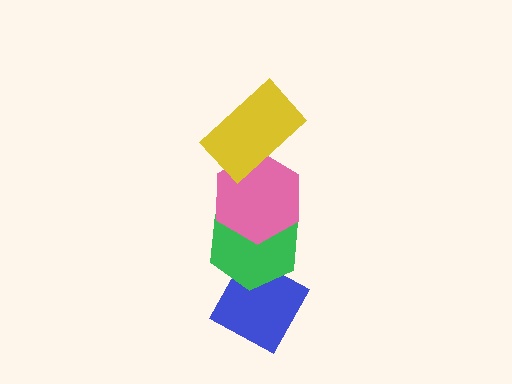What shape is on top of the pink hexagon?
The yellow rectangle is on top of the pink hexagon.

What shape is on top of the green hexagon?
The pink hexagon is on top of the green hexagon.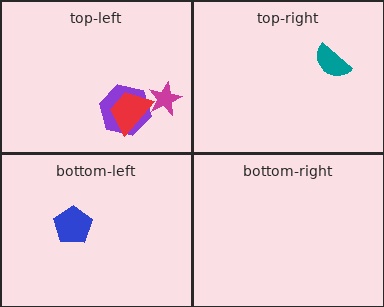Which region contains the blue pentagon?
The bottom-left region.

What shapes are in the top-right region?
The teal semicircle.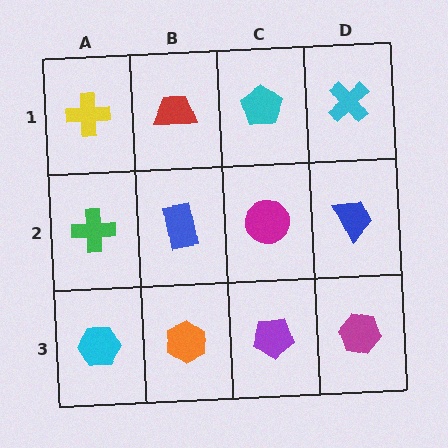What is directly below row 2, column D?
A magenta hexagon.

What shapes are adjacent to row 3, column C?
A magenta circle (row 2, column C), an orange hexagon (row 3, column B), a magenta hexagon (row 3, column D).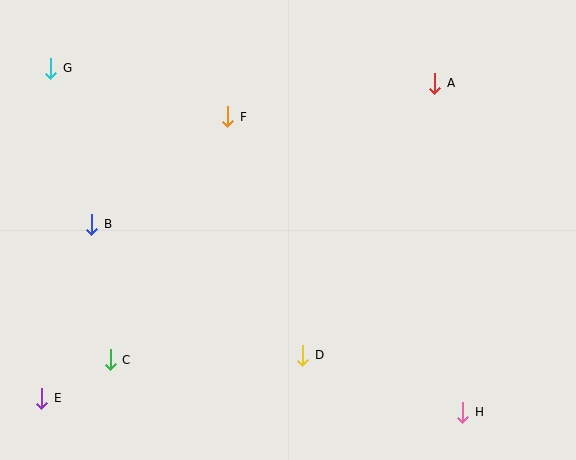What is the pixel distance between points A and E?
The distance between A and E is 504 pixels.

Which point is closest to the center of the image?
Point D at (303, 355) is closest to the center.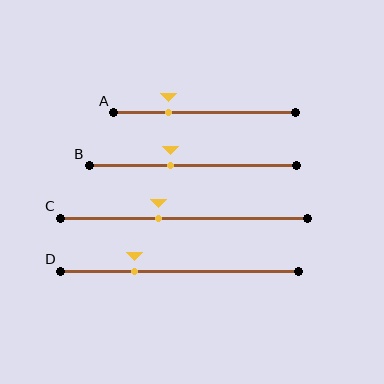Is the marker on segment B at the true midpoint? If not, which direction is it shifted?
No, the marker on segment B is shifted to the left by about 11% of the segment length.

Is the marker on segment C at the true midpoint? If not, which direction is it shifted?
No, the marker on segment C is shifted to the left by about 10% of the segment length.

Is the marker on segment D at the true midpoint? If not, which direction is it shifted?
No, the marker on segment D is shifted to the left by about 19% of the segment length.